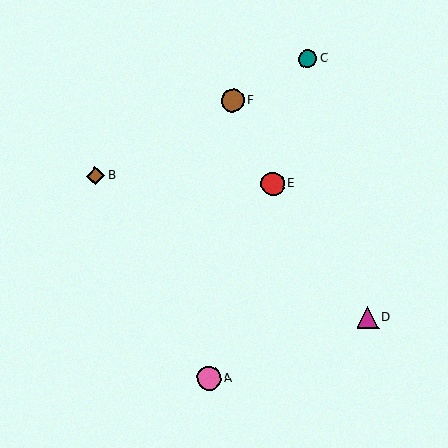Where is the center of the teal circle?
The center of the teal circle is at (308, 59).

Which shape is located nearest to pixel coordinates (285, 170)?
The red circle (labeled E) at (273, 184) is nearest to that location.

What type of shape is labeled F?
Shape F is a brown circle.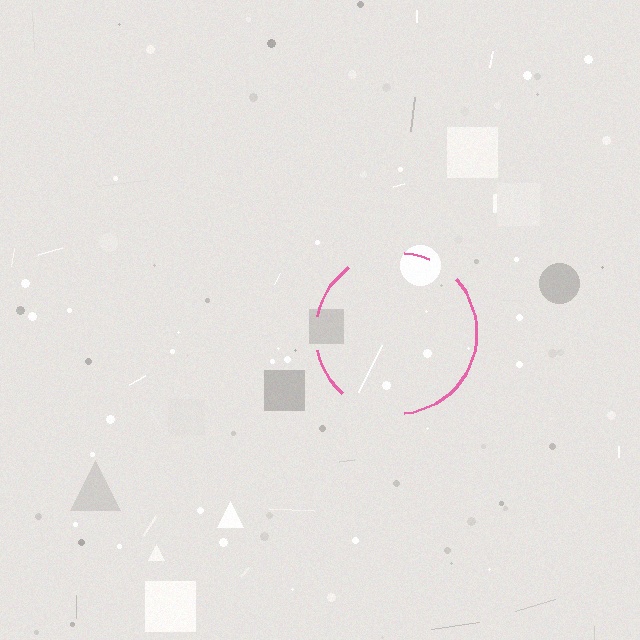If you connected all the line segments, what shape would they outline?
They would outline a circle.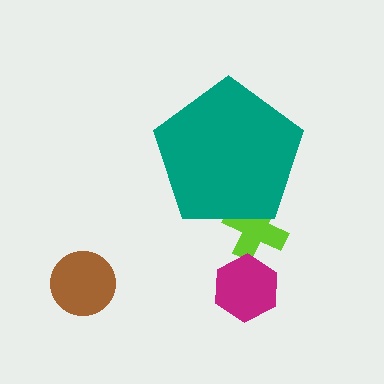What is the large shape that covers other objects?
A teal pentagon.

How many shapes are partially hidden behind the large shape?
1 shape is partially hidden.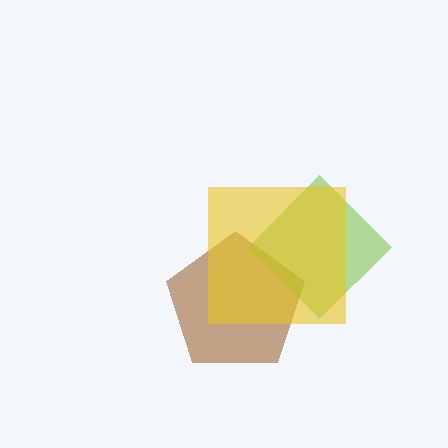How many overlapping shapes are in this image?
There are 3 overlapping shapes in the image.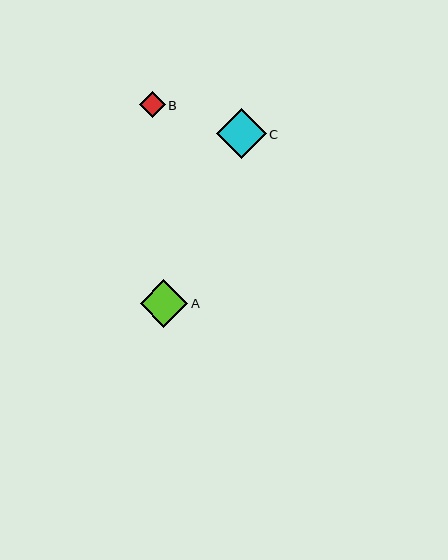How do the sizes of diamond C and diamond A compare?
Diamond C and diamond A are approximately the same size.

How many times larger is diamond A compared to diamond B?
Diamond A is approximately 1.8 times the size of diamond B.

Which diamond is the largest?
Diamond C is the largest with a size of approximately 50 pixels.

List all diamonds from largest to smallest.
From largest to smallest: C, A, B.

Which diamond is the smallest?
Diamond B is the smallest with a size of approximately 26 pixels.